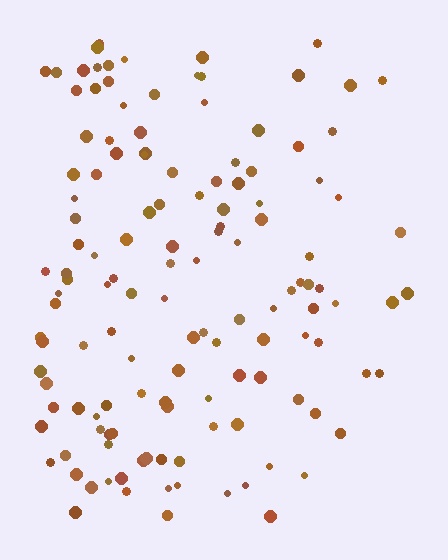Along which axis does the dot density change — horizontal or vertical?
Horizontal.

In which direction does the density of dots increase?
From right to left, with the left side densest.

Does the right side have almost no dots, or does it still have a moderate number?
Still a moderate number, just noticeably fewer than the left.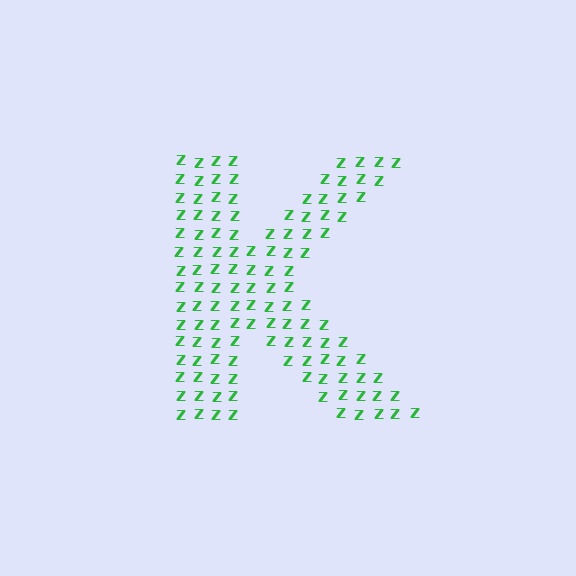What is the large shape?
The large shape is the letter K.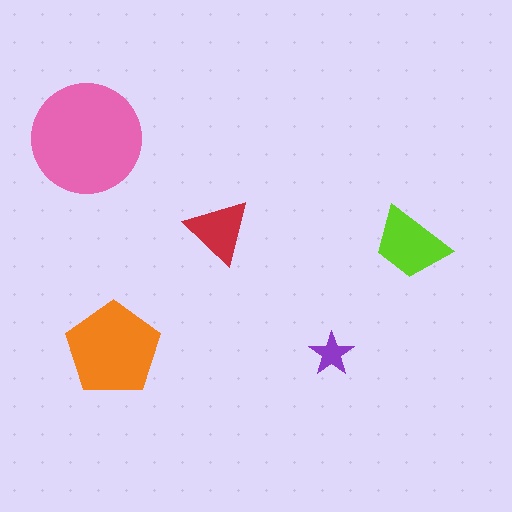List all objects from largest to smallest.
The pink circle, the orange pentagon, the lime trapezoid, the red triangle, the purple star.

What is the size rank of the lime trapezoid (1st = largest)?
3rd.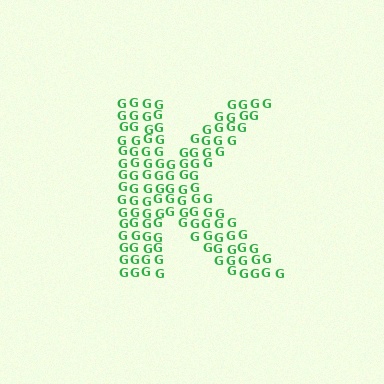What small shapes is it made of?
It is made of small letter G's.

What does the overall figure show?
The overall figure shows the letter K.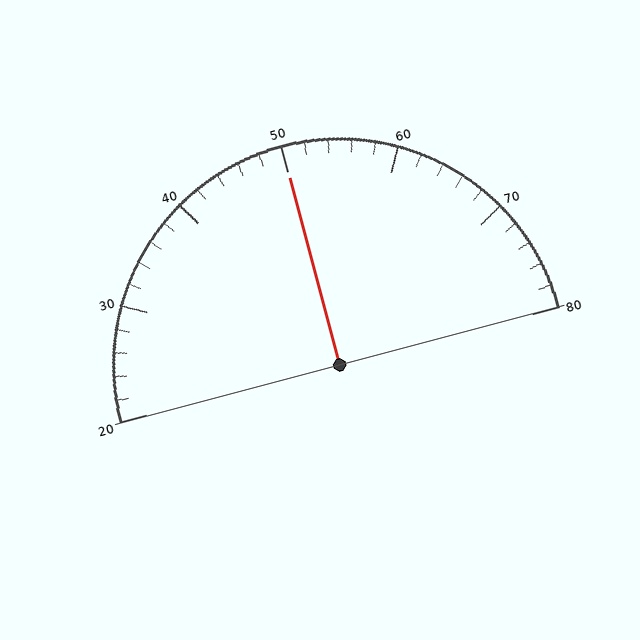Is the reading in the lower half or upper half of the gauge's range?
The reading is in the upper half of the range (20 to 80).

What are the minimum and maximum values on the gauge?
The gauge ranges from 20 to 80.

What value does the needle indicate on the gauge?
The needle indicates approximately 50.